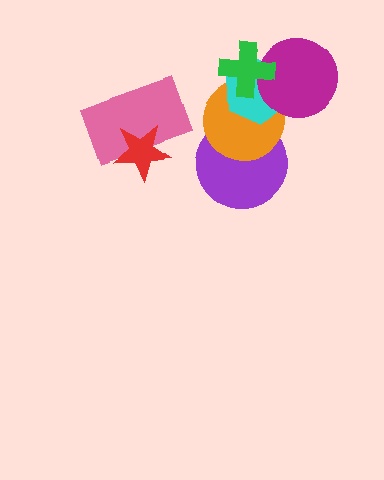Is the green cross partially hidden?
No, no other shape covers it.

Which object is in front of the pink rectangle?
The red star is in front of the pink rectangle.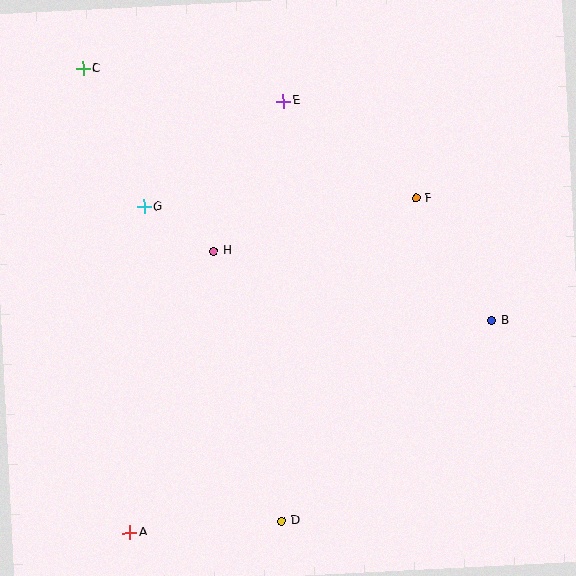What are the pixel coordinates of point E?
Point E is at (283, 101).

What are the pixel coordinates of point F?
Point F is at (416, 198).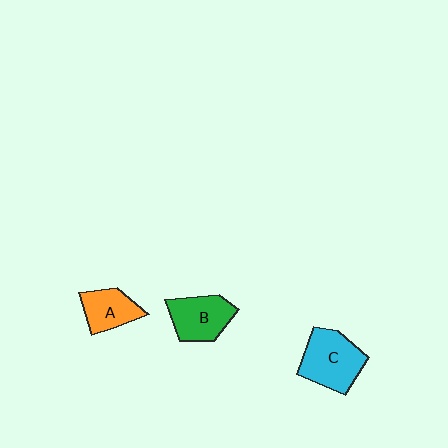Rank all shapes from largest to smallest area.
From largest to smallest: C (cyan), B (green), A (orange).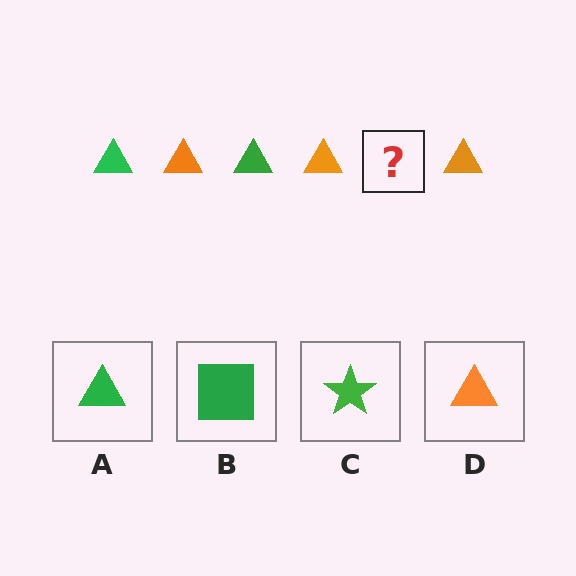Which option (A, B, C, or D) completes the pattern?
A.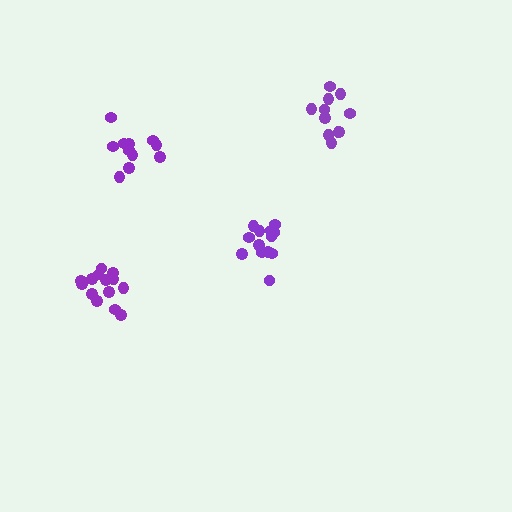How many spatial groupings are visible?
There are 4 spatial groupings.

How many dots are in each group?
Group 1: 11 dots, Group 2: 13 dots, Group 3: 11 dots, Group 4: 14 dots (49 total).